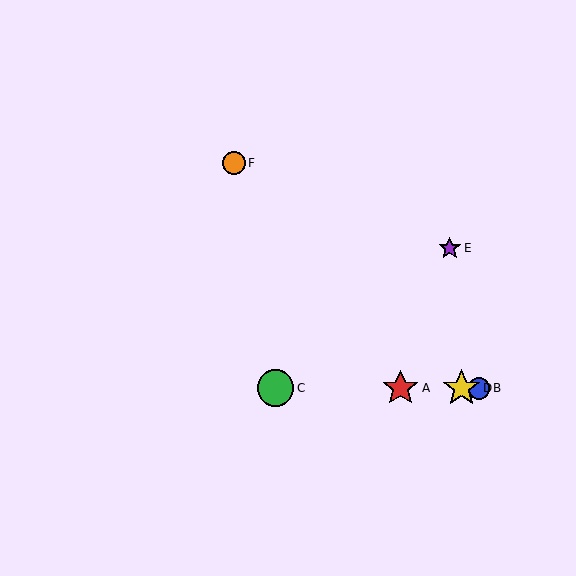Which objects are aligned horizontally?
Objects A, B, C, D are aligned horizontally.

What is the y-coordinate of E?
Object E is at y≈248.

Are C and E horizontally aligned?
No, C is at y≈388 and E is at y≈248.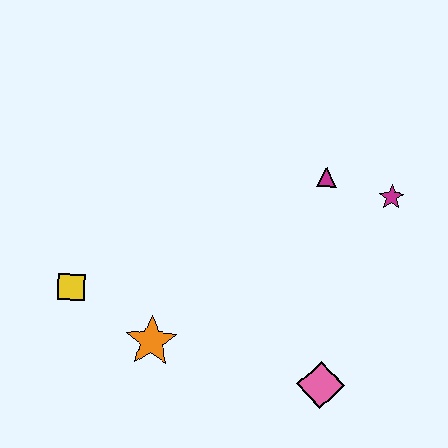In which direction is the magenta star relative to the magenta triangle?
The magenta star is to the right of the magenta triangle.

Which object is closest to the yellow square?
The orange star is closest to the yellow square.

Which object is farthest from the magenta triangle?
The yellow square is farthest from the magenta triangle.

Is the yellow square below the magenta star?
Yes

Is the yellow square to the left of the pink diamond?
Yes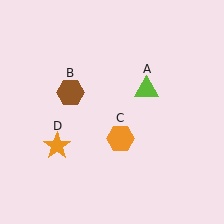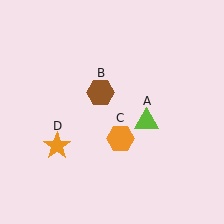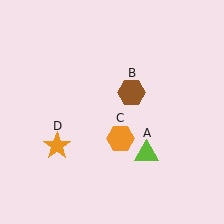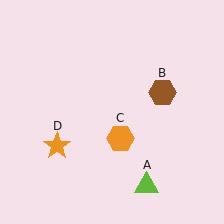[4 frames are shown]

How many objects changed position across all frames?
2 objects changed position: lime triangle (object A), brown hexagon (object B).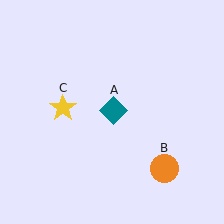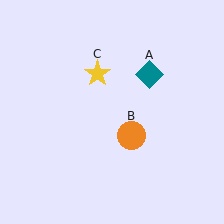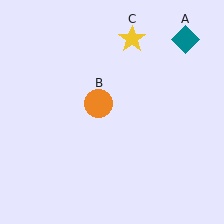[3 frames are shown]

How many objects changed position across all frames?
3 objects changed position: teal diamond (object A), orange circle (object B), yellow star (object C).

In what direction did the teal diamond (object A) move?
The teal diamond (object A) moved up and to the right.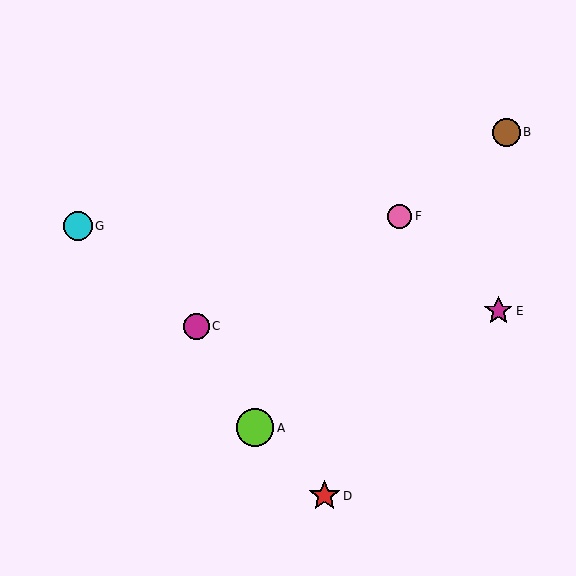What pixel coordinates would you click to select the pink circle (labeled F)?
Click at (400, 216) to select the pink circle F.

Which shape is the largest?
The lime circle (labeled A) is the largest.